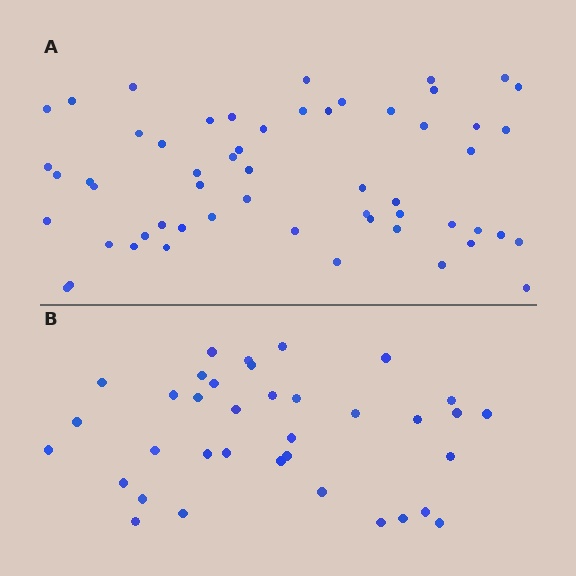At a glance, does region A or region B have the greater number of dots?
Region A (the top region) has more dots.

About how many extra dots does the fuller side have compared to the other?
Region A has approximately 20 more dots than region B.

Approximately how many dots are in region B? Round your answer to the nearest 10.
About 40 dots. (The exact count is 36, which rounds to 40.)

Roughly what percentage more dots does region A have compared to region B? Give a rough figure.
About 55% more.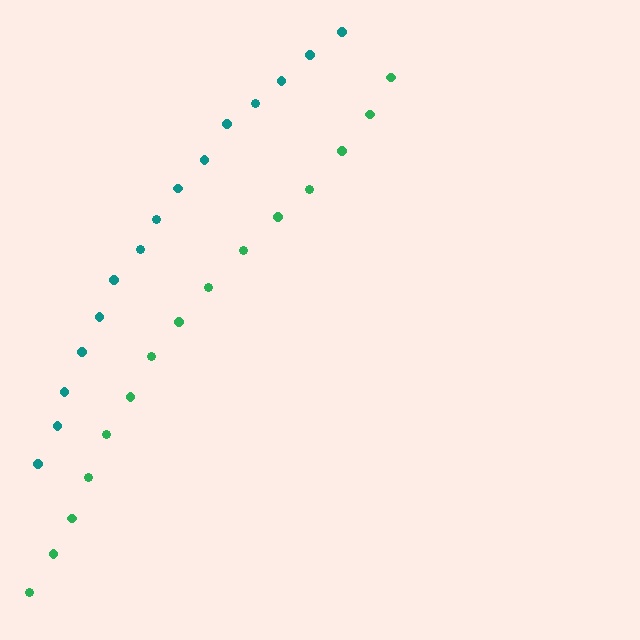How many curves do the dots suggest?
There are 2 distinct paths.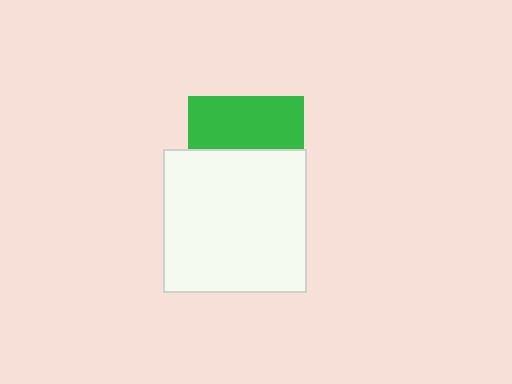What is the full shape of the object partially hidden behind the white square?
The partially hidden object is a green square.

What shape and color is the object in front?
The object in front is a white square.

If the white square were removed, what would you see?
You would see the complete green square.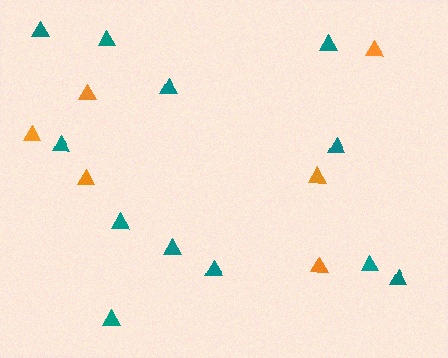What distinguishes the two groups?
There are 2 groups: one group of teal triangles (12) and one group of orange triangles (6).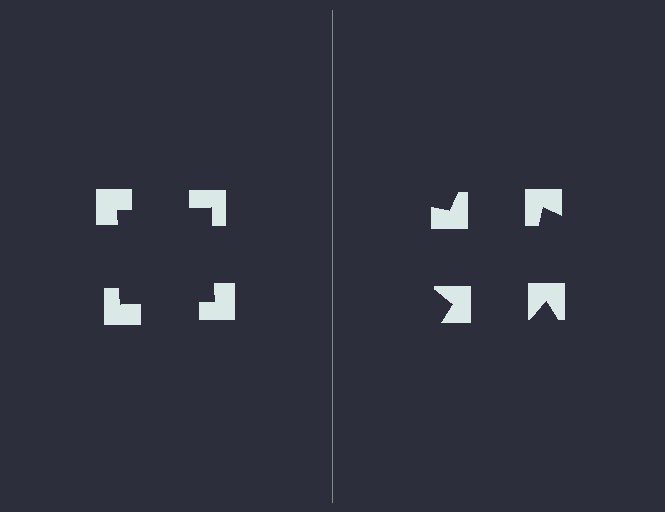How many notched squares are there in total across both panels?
8 — 4 on each side.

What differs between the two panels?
The notched squares are positioned identically on both sides; only the wedge orientations differ. On the left they align to a square; on the right they are misaligned.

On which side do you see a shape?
An illusory square appears on the left side. On the right side the wedge cuts are rotated, so no coherent shape forms.